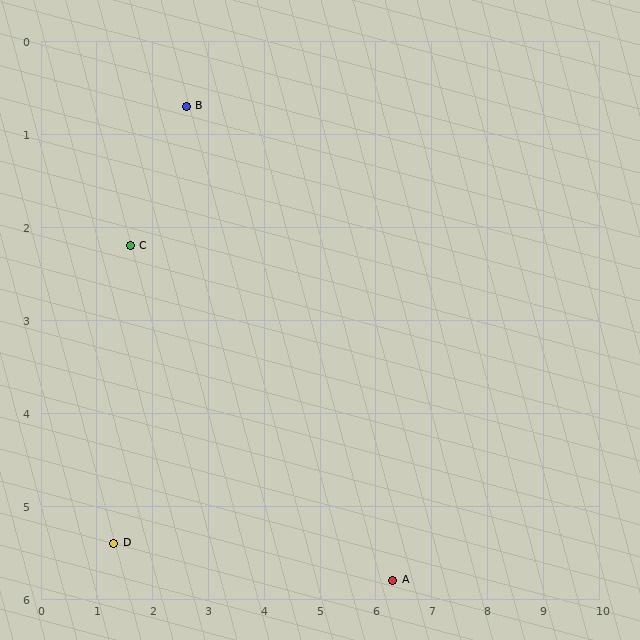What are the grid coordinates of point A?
Point A is at approximately (6.3, 5.8).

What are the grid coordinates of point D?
Point D is at approximately (1.3, 5.4).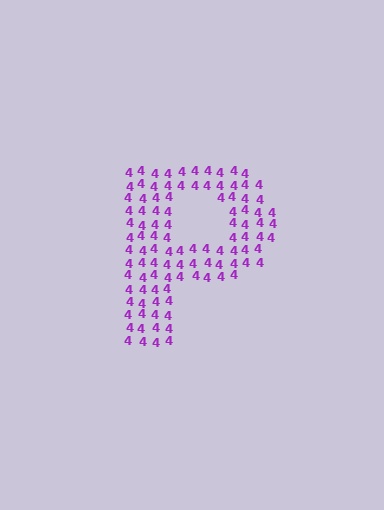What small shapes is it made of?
It is made of small digit 4's.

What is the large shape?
The large shape is the letter P.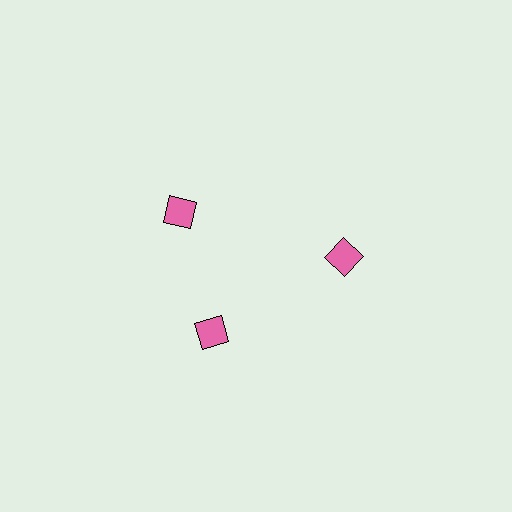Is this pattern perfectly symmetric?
No. The 3 pink diamonds are arranged in a ring, but one element near the 11 o'clock position is rotated out of alignment along the ring, breaking the 3-fold rotational symmetry.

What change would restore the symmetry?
The symmetry would be restored by rotating it back into even spacing with its neighbors so that all 3 diamonds sit at equal angles and equal distance from the center.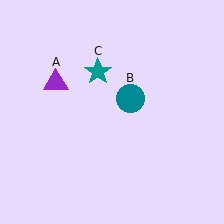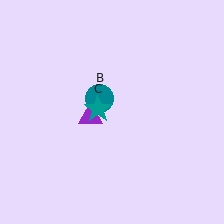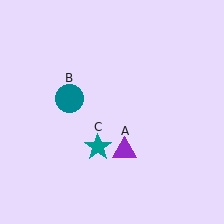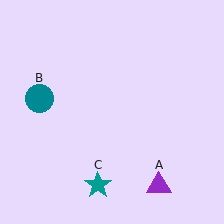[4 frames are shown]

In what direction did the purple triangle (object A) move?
The purple triangle (object A) moved down and to the right.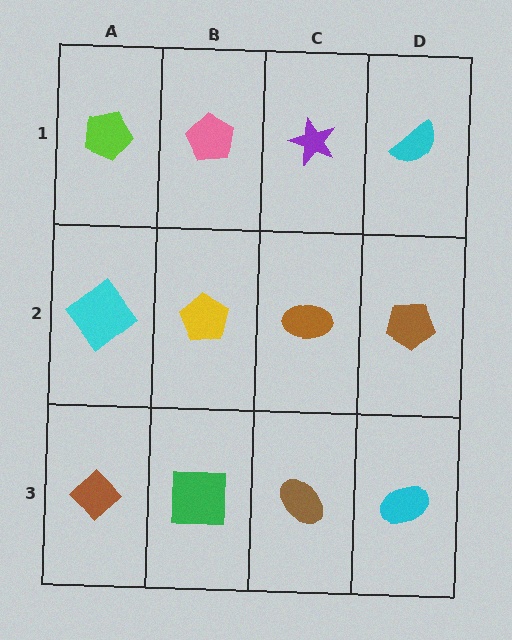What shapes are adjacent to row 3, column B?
A yellow pentagon (row 2, column B), a brown diamond (row 3, column A), a brown ellipse (row 3, column C).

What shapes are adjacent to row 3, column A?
A cyan diamond (row 2, column A), a green square (row 3, column B).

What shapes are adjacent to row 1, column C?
A brown ellipse (row 2, column C), a pink pentagon (row 1, column B), a cyan semicircle (row 1, column D).